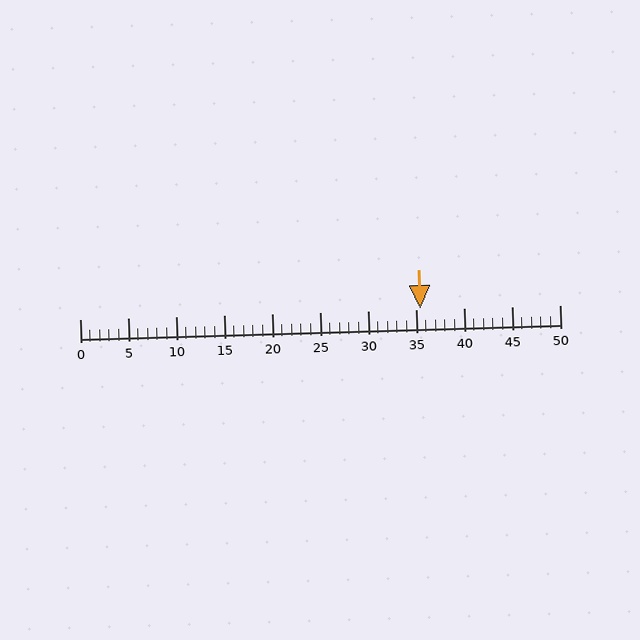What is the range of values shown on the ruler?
The ruler shows values from 0 to 50.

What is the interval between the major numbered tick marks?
The major tick marks are spaced 5 units apart.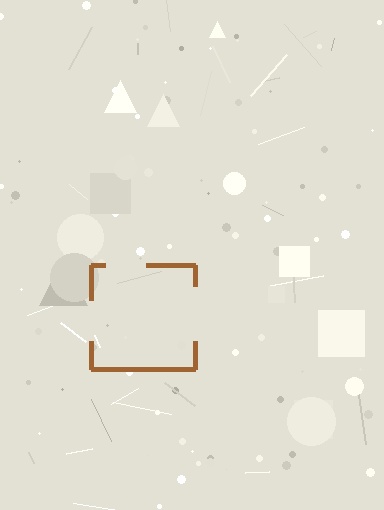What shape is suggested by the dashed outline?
The dashed outline suggests a square.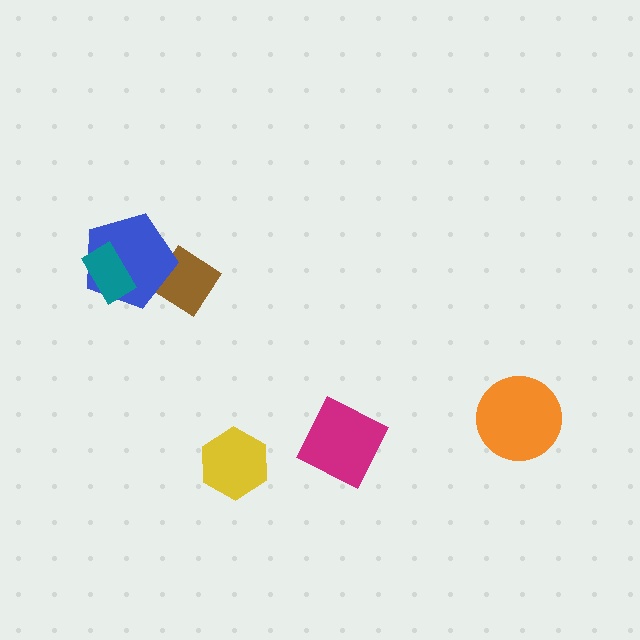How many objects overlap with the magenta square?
0 objects overlap with the magenta square.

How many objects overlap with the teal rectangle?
1 object overlaps with the teal rectangle.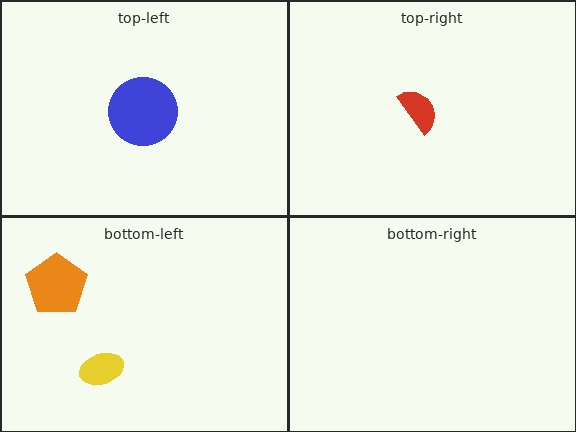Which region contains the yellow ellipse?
The bottom-left region.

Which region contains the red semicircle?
The top-right region.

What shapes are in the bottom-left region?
The orange pentagon, the yellow ellipse.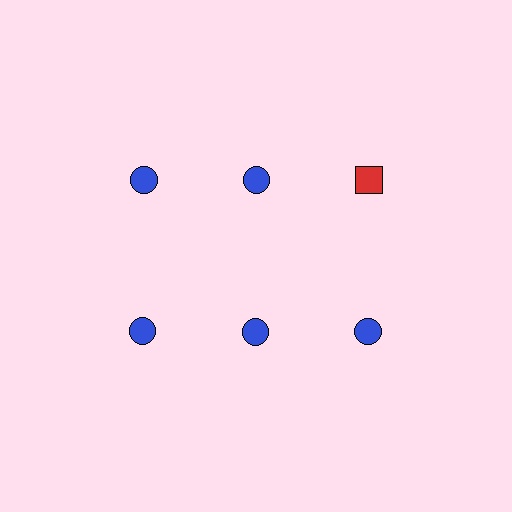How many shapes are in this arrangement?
There are 6 shapes arranged in a grid pattern.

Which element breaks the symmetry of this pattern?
The red square in the top row, center column breaks the symmetry. All other shapes are blue circles.